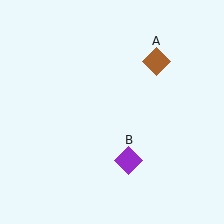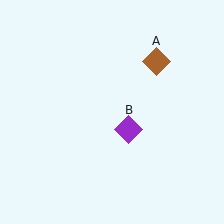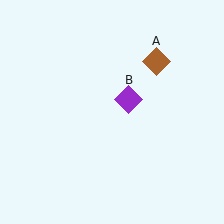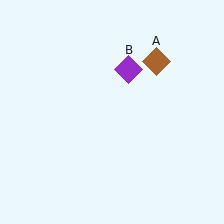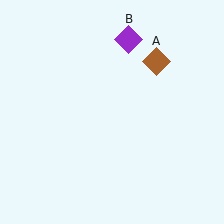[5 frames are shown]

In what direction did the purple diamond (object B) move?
The purple diamond (object B) moved up.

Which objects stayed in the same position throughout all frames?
Brown diamond (object A) remained stationary.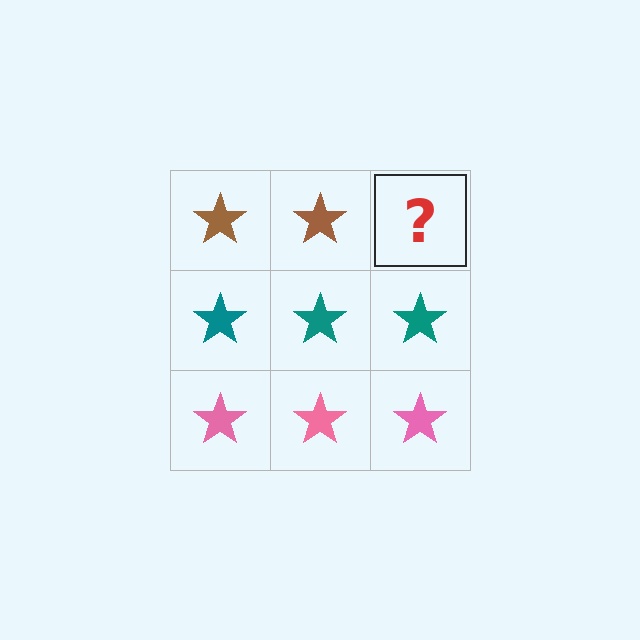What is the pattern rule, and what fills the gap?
The rule is that each row has a consistent color. The gap should be filled with a brown star.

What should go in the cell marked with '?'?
The missing cell should contain a brown star.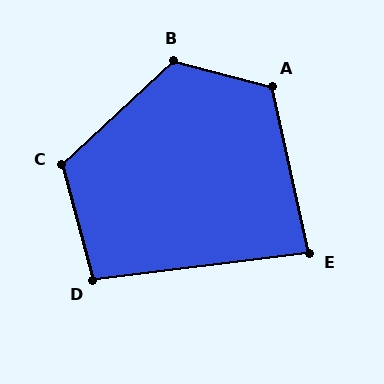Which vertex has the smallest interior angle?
E, at approximately 85 degrees.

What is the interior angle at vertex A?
Approximately 117 degrees (obtuse).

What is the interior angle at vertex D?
Approximately 98 degrees (obtuse).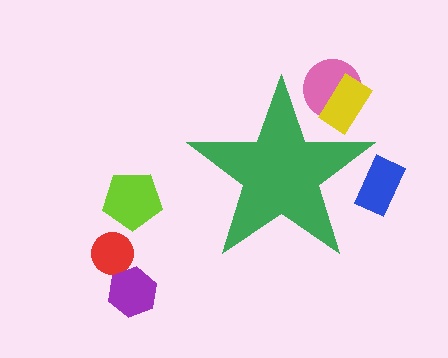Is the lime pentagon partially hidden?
No, the lime pentagon is fully visible.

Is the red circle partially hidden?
No, the red circle is fully visible.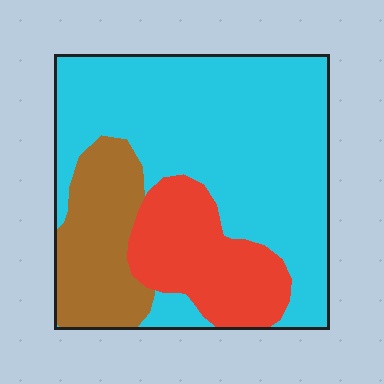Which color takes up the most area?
Cyan, at roughly 60%.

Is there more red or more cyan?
Cyan.